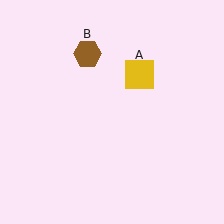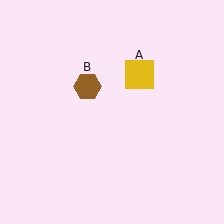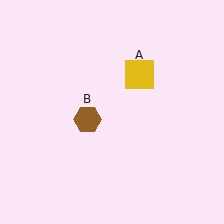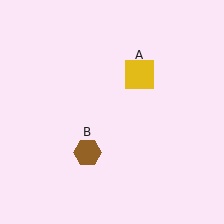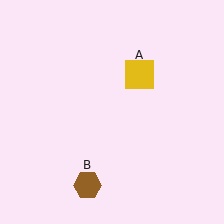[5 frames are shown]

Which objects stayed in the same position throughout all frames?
Yellow square (object A) remained stationary.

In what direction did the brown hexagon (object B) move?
The brown hexagon (object B) moved down.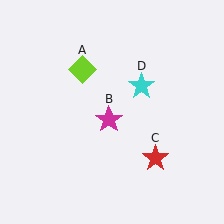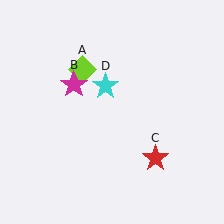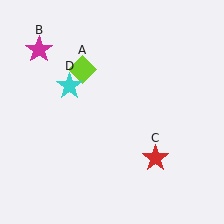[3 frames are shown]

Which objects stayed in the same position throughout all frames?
Lime diamond (object A) and red star (object C) remained stationary.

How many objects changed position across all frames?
2 objects changed position: magenta star (object B), cyan star (object D).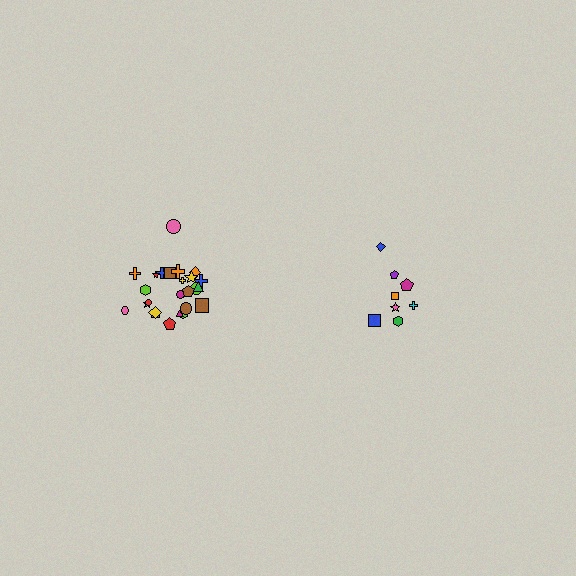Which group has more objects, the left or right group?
The left group.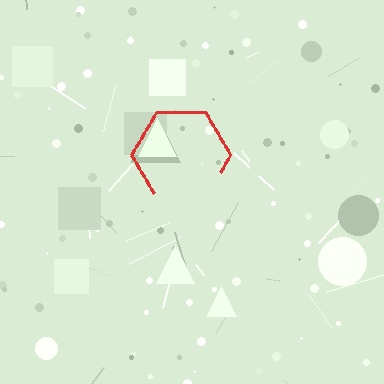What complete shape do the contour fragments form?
The contour fragments form a hexagon.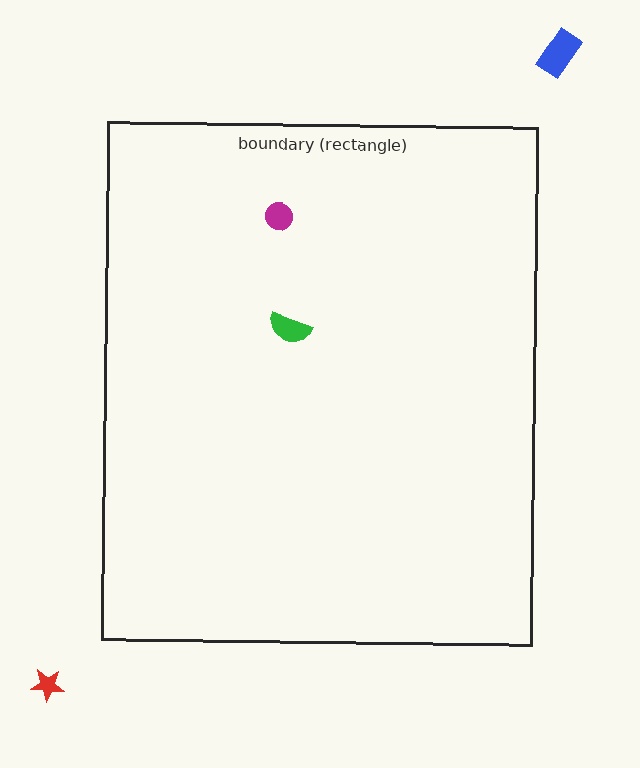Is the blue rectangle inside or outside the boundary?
Outside.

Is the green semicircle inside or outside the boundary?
Inside.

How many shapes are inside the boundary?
2 inside, 2 outside.